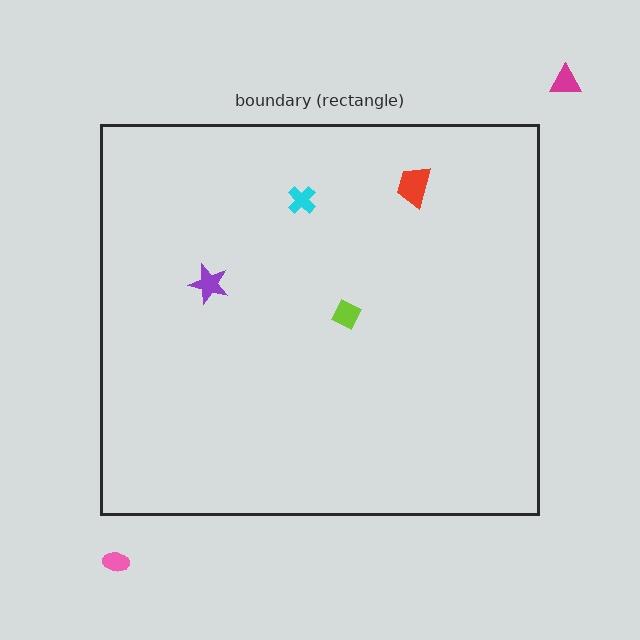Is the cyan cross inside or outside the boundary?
Inside.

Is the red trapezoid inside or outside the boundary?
Inside.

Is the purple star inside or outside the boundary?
Inside.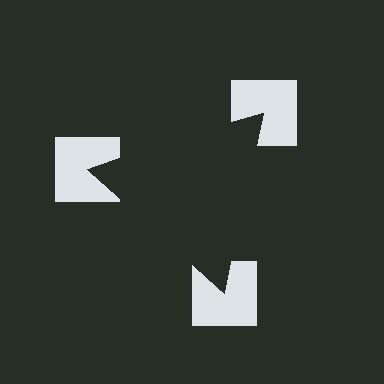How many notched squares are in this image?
There are 3 — one at each vertex of the illusory triangle.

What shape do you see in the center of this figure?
An illusory triangle — its edges are inferred from the aligned wedge cuts in the notched squares, not physically drawn.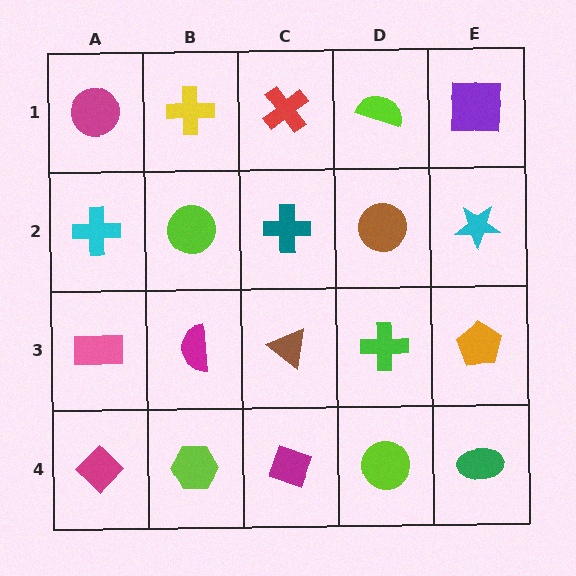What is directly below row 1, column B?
A lime circle.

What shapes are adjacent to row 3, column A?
A cyan cross (row 2, column A), a magenta diamond (row 4, column A), a magenta semicircle (row 3, column B).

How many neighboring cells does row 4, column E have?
2.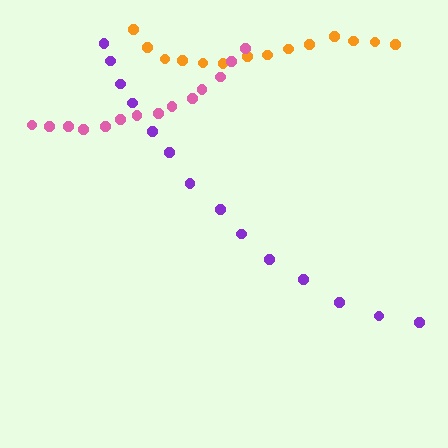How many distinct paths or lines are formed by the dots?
There are 3 distinct paths.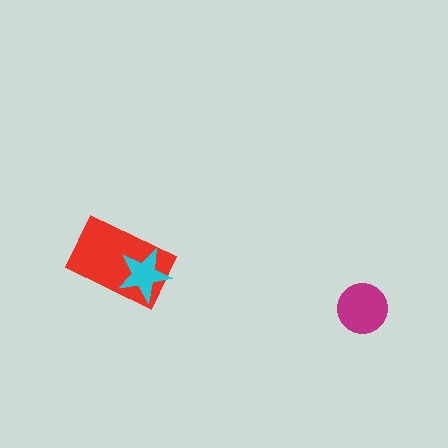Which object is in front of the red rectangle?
The cyan star is in front of the red rectangle.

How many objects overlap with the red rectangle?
1 object overlaps with the red rectangle.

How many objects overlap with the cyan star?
1 object overlaps with the cyan star.